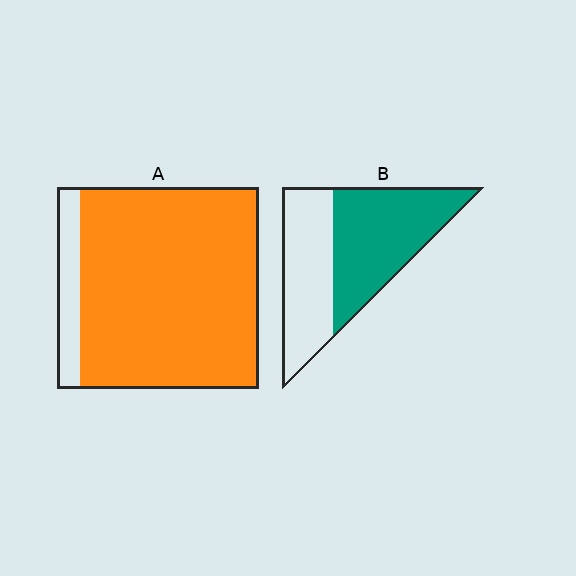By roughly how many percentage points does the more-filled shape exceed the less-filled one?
By roughly 35 percentage points (A over B).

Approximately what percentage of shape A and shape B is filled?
A is approximately 90% and B is approximately 55%.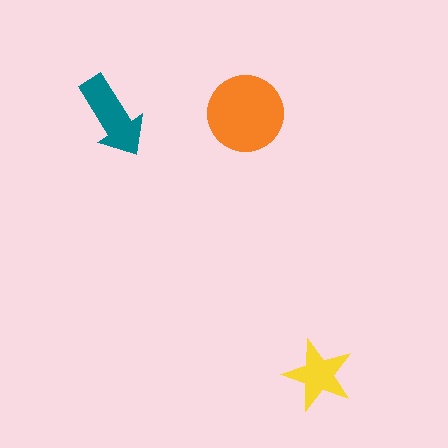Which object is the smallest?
The yellow star.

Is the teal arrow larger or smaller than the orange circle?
Smaller.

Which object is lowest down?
The yellow star is bottommost.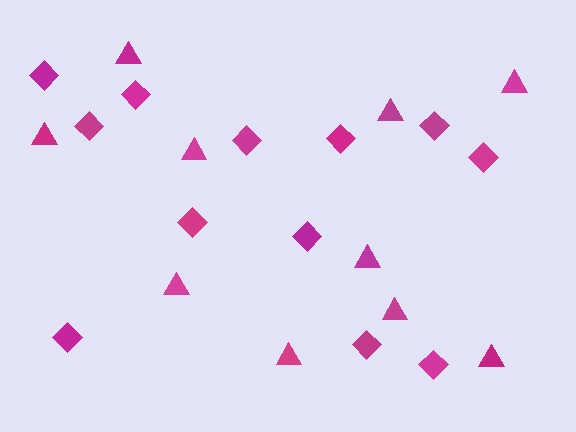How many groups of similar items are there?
There are 2 groups: one group of triangles (10) and one group of diamonds (12).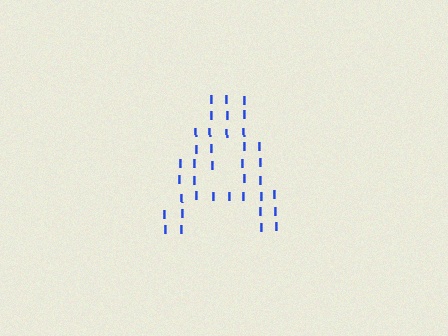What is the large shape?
The large shape is the letter A.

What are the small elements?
The small elements are letter I's.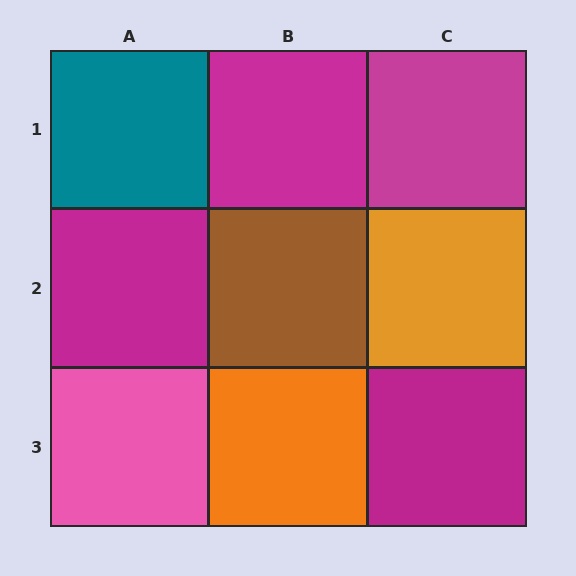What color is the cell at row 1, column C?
Magenta.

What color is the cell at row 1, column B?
Magenta.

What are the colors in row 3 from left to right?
Pink, orange, magenta.